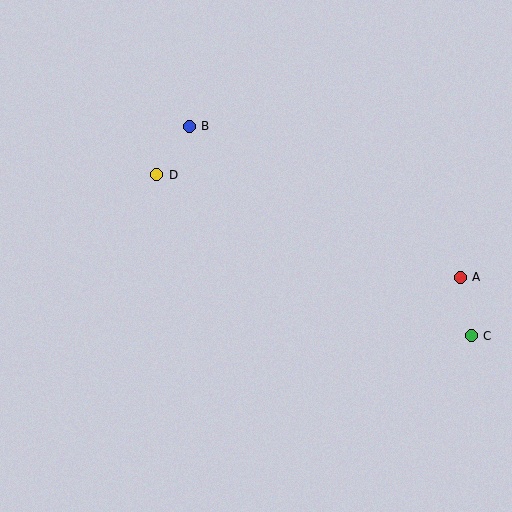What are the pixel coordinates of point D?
Point D is at (157, 175).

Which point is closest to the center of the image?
Point D at (157, 175) is closest to the center.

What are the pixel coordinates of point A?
Point A is at (460, 277).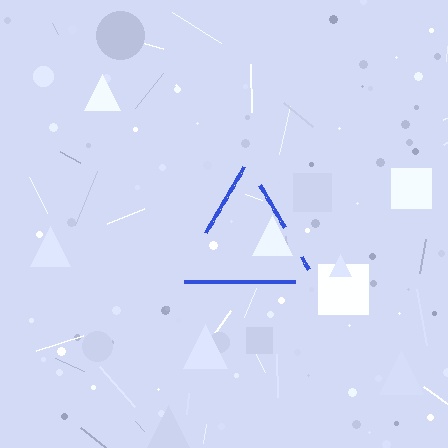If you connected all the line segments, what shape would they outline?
They would outline a triangle.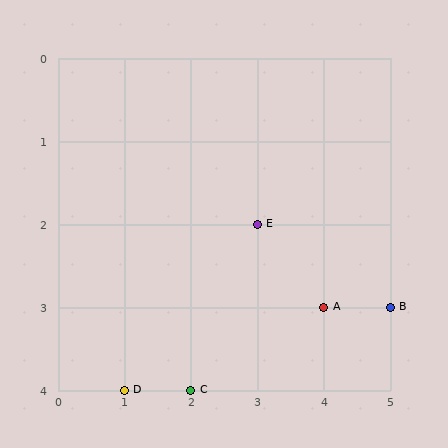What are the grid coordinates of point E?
Point E is at grid coordinates (3, 2).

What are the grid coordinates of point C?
Point C is at grid coordinates (2, 4).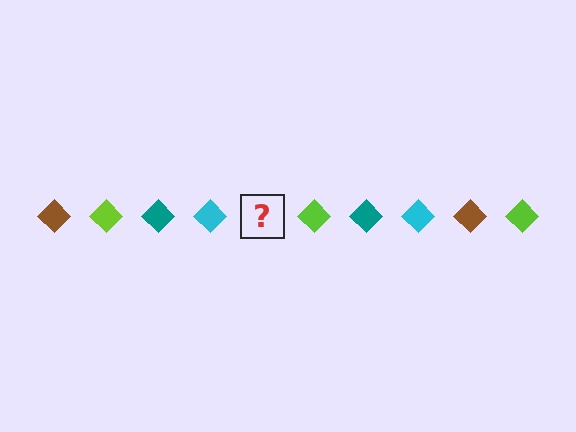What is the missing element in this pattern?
The missing element is a brown diamond.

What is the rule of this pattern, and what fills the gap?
The rule is that the pattern cycles through brown, lime, teal, cyan diamonds. The gap should be filled with a brown diamond.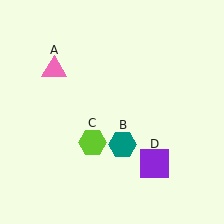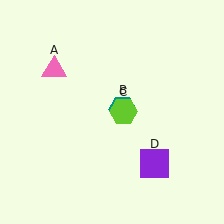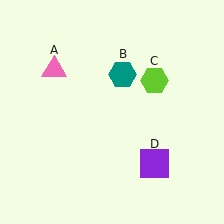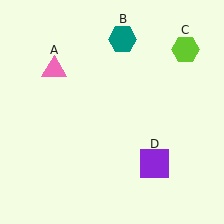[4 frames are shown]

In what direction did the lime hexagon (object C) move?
The lime hexagon (object C) moved up and to the right.